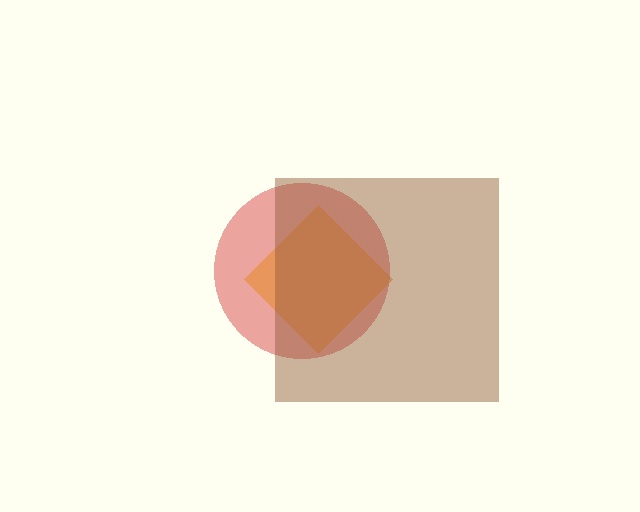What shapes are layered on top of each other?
The layered shapes are: a red circle, an orange diamond, a brown square.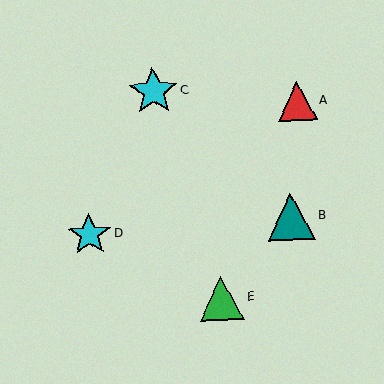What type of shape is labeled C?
Shape C is a cyan star.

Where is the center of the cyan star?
The center of the cyan star is at (153, 91).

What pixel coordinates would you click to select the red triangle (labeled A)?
Click at (297, 101) to select the red triangle A.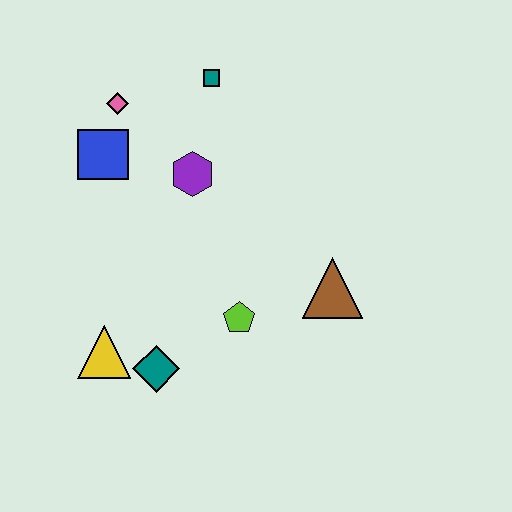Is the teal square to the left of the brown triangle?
Yes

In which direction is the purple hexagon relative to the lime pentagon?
The purple hexagon is above the lime pentagon.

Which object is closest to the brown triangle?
The lime pentagon is closest to the brown triangle.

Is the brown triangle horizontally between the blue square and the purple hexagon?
No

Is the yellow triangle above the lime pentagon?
No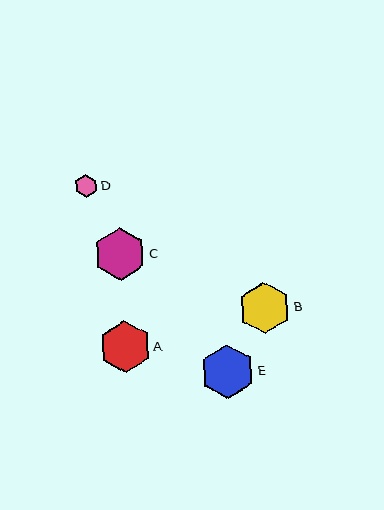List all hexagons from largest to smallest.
From largest to smallest: E, C, A, B, D.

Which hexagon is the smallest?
Hexagon D is the smallest with a size of approximately 23 pixels.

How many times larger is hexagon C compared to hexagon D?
Hexagon C is approximately 2.3 times the size of hexagon D.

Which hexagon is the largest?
Hexagon E is the largest with a size of approximately 54 pixels.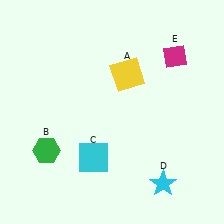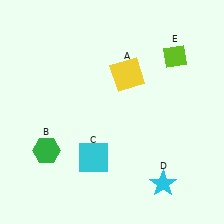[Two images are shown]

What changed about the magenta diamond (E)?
In Image 1, E is magenta. In Image 2, it changed to lime.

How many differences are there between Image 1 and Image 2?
There is 1 difference between the two images.